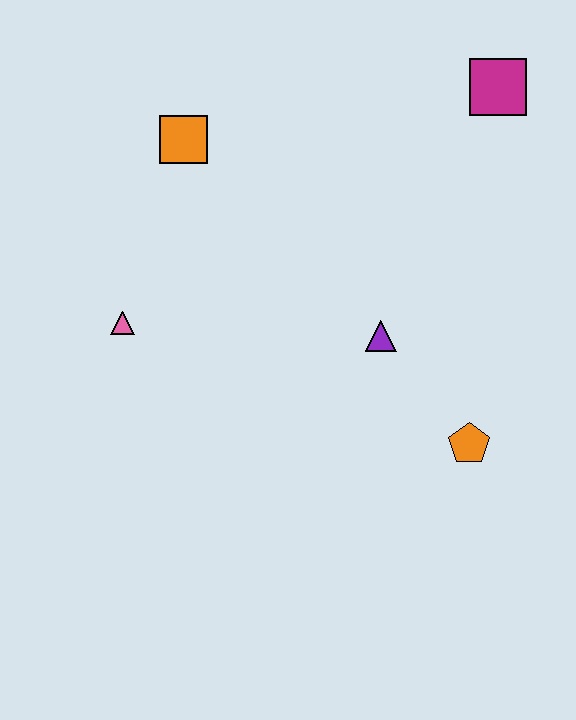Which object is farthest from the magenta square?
The pink triangle is farthest from the magenta square.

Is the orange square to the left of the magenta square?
Yes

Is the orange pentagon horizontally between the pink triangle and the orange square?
No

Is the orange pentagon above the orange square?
No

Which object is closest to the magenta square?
The purple triangle is closest to the magenta square.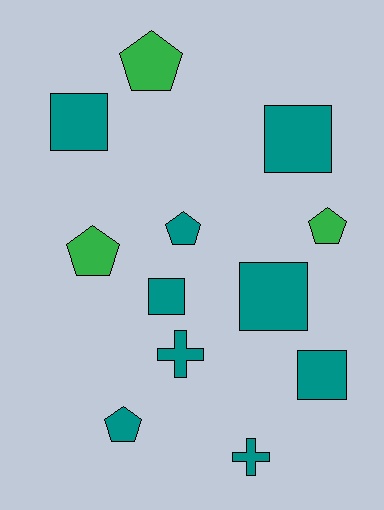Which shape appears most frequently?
Pentagon, with 5 objects.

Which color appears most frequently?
Teal, with 9 objects.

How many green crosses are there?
There are no green crosses.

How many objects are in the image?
There are 12 objects.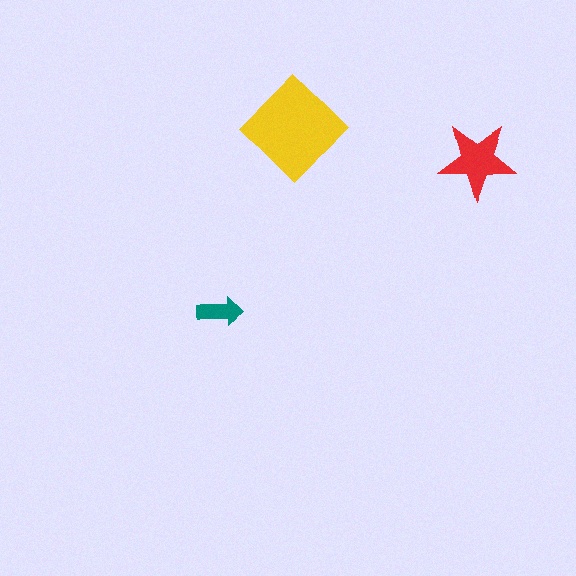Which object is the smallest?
The teal arrow.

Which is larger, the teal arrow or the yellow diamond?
The yellow diamond.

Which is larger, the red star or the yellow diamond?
The yellow diamond.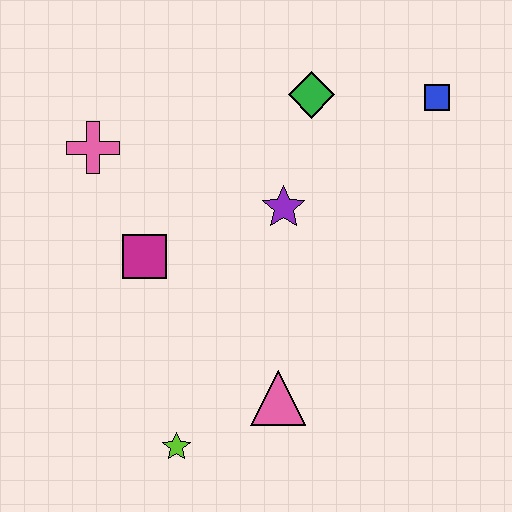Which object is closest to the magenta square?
The pink cross is closest to the magenta square.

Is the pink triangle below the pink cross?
Yes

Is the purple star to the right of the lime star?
Yes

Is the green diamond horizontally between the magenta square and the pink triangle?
No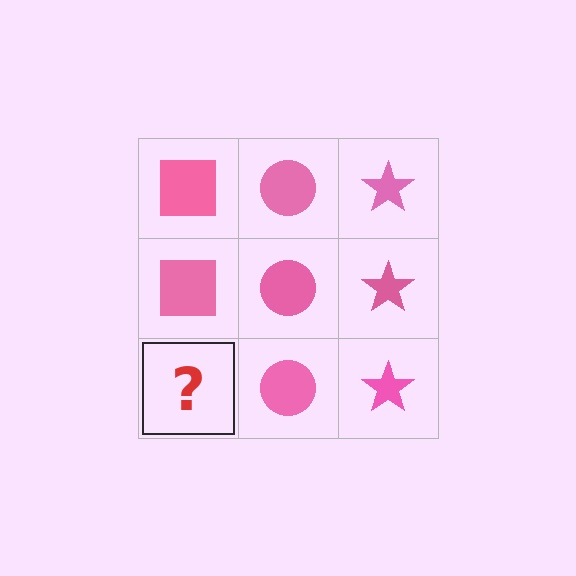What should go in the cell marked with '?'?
The missing cell should contain a pink square.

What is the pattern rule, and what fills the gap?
The rule is that each column has a consistent shape. The gap should be filled with a pink square.